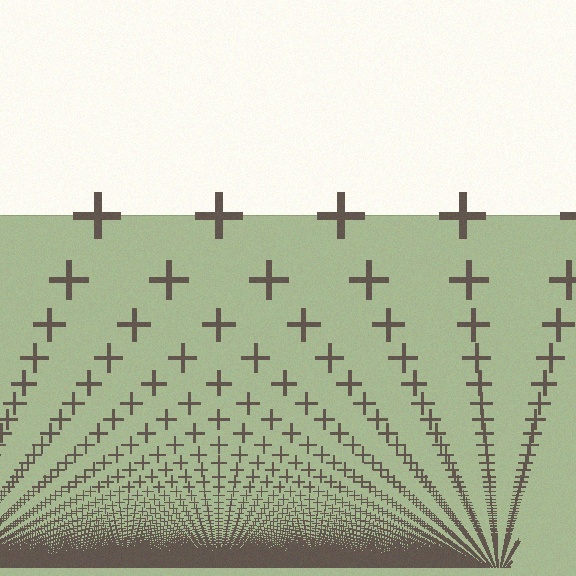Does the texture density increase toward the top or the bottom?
Density increases toward the bottom.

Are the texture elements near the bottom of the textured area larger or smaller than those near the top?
Smaller. The gradient is inverted — elements near the bottom are smaller and denser.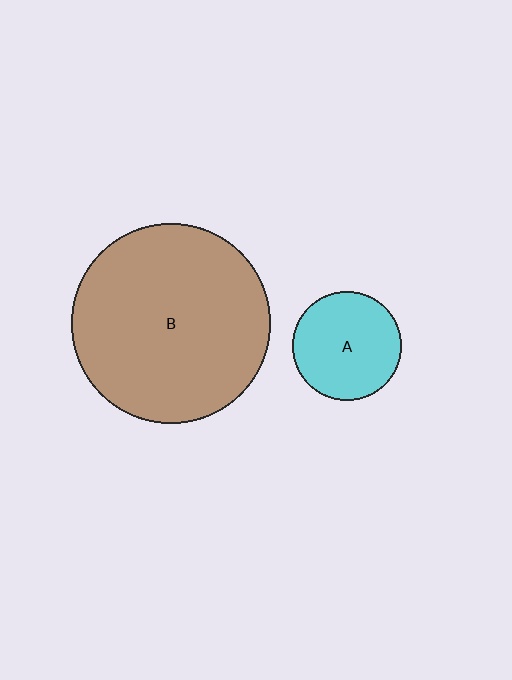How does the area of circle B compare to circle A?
Approximately 3.3 times.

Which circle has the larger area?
Circle B (brown).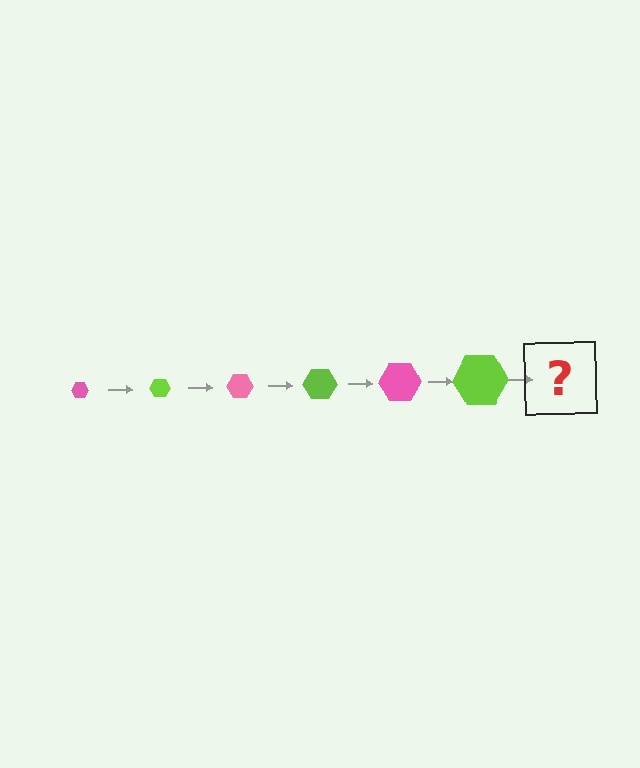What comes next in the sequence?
The next element should be a pink hexagon, larger than the previous one.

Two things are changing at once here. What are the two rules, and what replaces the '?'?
The two rules are that the hexagon grows larger each step and the color cycles through pink and lime. The '?' should be a pink hexagon, larger than the previous one.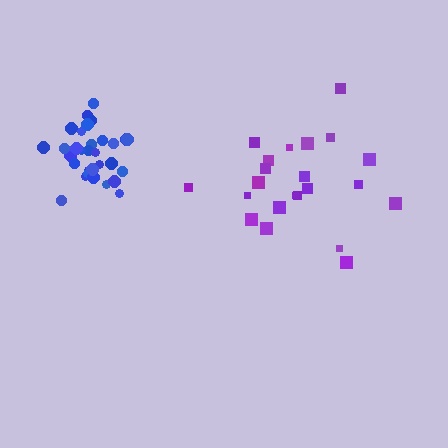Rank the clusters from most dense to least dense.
blue, purple.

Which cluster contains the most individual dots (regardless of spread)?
Blue (33).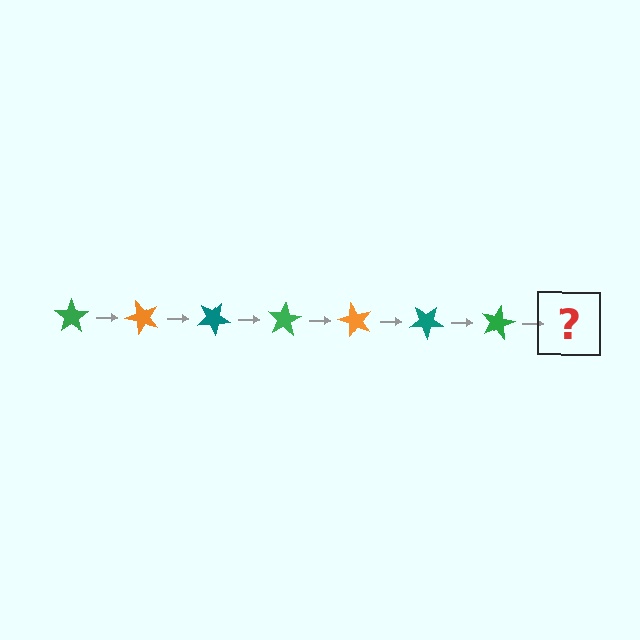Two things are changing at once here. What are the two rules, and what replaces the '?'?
The two rules are that it rotates 50 degrees each step and the color cycles through green, orange, and teal. The '?' should be an orange star, rotated 350 degrees from the start.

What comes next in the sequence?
The next element should be an orange star, rotated 350 degrees from the start.